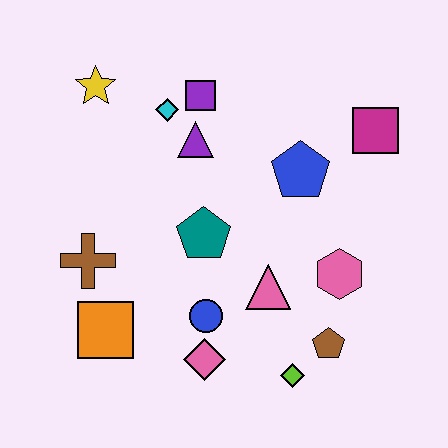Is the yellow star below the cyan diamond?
No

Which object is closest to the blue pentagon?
The magenta square is closest to the blue pentagon.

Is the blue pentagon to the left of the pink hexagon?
Yes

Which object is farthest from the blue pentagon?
The orange square is farthest from the blue pentagon.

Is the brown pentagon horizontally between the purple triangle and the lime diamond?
No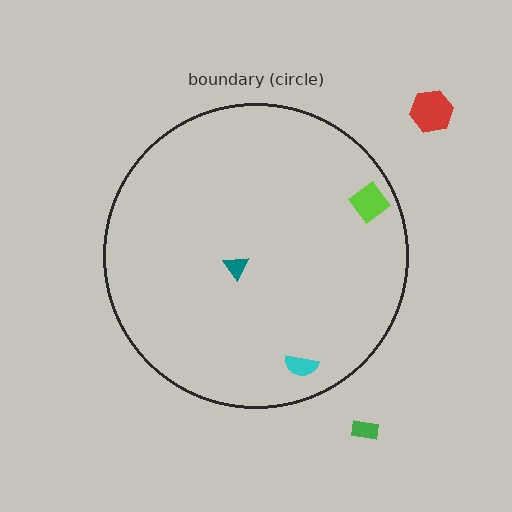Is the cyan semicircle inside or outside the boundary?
Inside.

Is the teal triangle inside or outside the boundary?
Inside.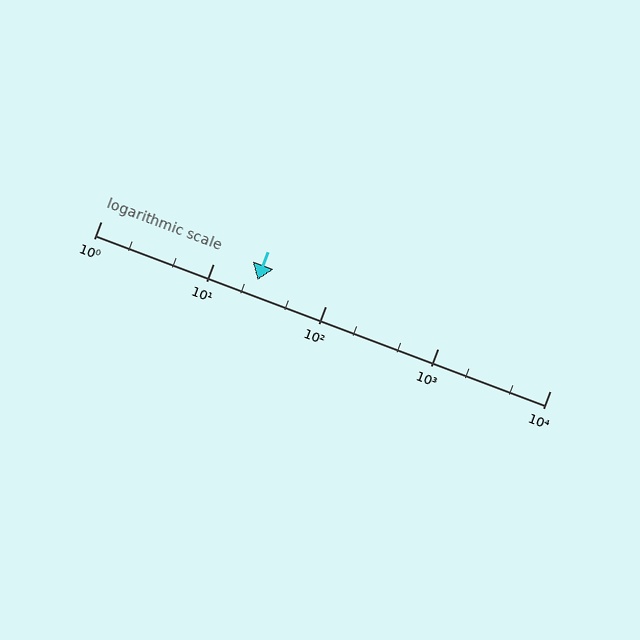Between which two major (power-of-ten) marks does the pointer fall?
The pointer is between 10 and 100.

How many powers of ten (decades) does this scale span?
The scale spans 4 decades, from 1 to 10000.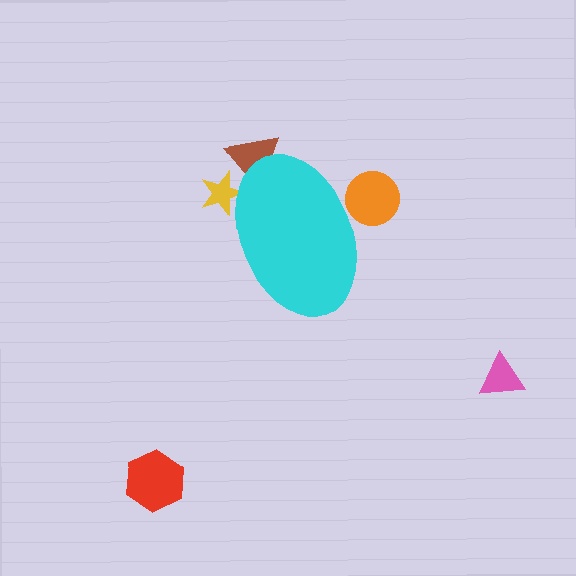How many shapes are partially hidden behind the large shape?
3 shapes are partially hidden.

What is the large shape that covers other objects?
A cyan ellipse.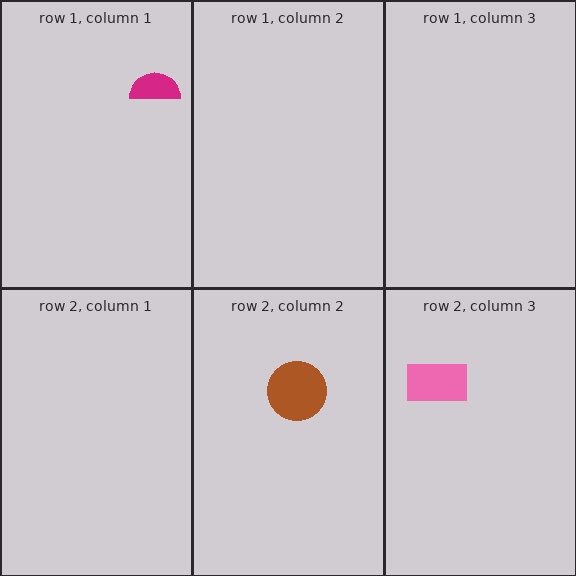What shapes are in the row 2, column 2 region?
The brown circle.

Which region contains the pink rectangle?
The row 2, column 3 region.